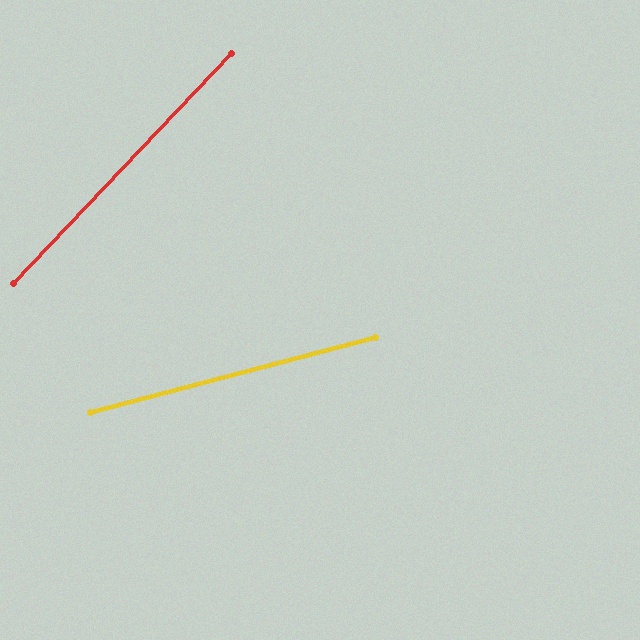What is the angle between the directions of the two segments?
Approximately 32 degrees.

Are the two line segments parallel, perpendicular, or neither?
Neither parallel nor perpendicular — they differ by about 32°.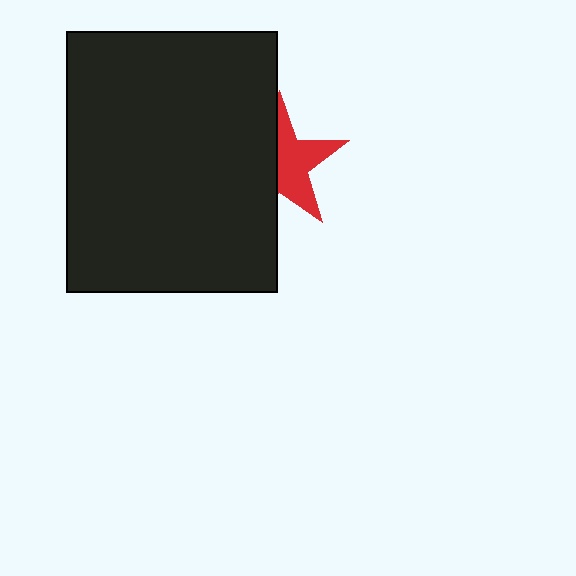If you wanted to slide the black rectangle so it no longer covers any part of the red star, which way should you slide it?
Slide it left — that is the most direct way to separate the two shapes.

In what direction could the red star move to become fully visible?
The red star could move right. That would shift it out from behind the black rectangle entirely.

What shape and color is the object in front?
The object in front is a black rectangle.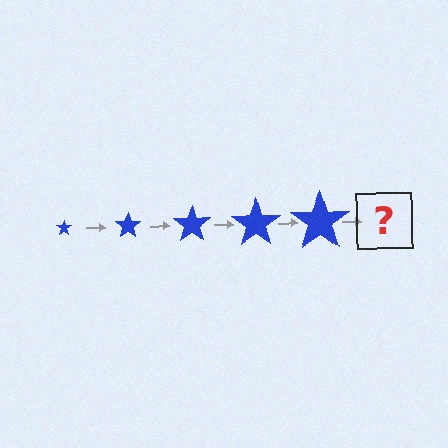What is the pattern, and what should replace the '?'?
The pattern is that the star gets progressively larger each step. The '?' should be a blue star, larger than the previous one.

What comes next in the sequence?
The next element should be a blue star, larger than the previous one.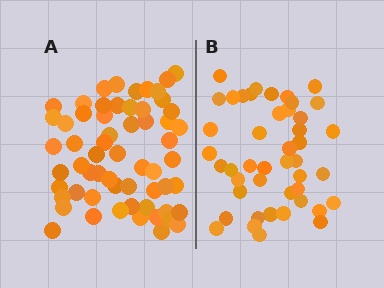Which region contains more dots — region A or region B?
Region A (the left region) has more dots.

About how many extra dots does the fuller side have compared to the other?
Region A has approximately 15 more dots than region B.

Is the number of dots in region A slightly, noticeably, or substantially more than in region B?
Region A has noticeably more, but not dramatically so. The ratio is roughly 1.3 to 1.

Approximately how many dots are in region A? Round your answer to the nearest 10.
About 60 dots.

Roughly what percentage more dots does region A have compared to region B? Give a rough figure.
About 35% more.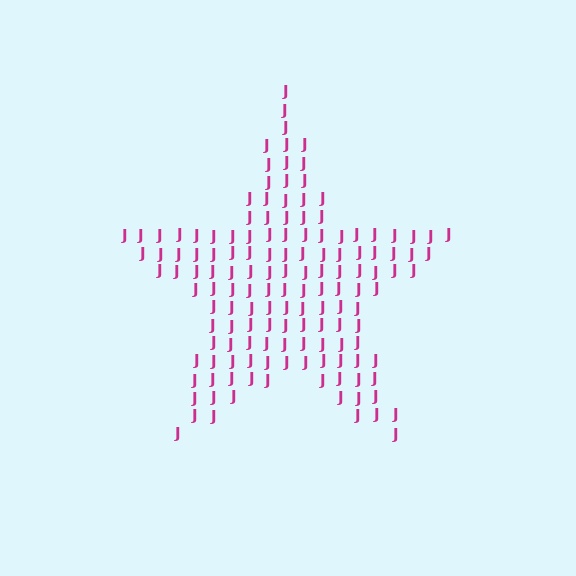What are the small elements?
The small elements are letter J's.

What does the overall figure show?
The overall figure shows a star.